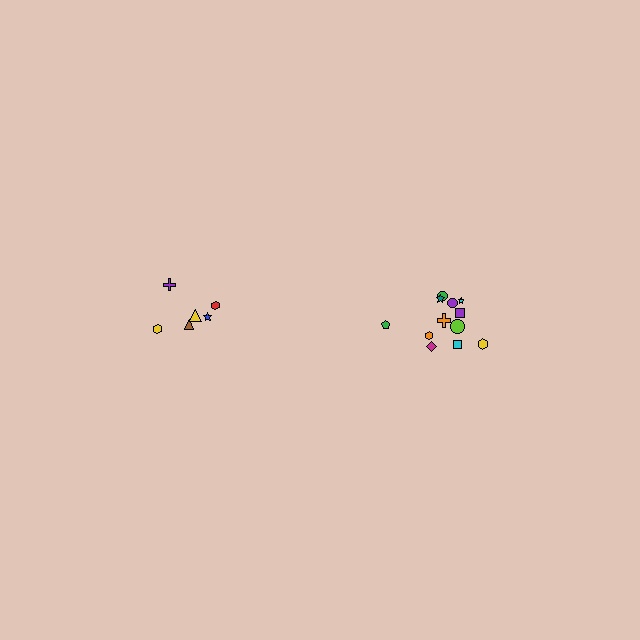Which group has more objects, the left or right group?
The right group.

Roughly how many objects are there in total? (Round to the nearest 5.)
Roughly 20 objects in total.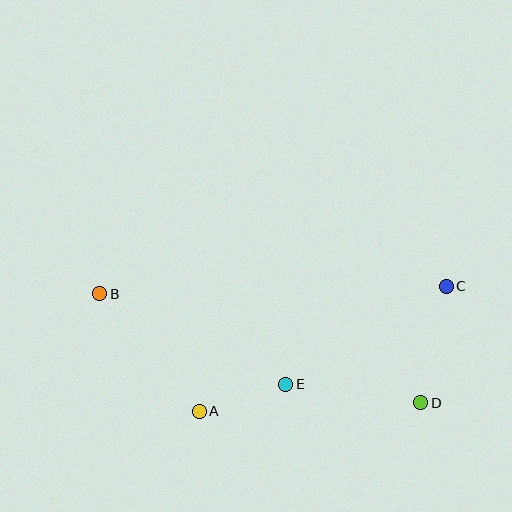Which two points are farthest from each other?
Points B and C are farthest from each other.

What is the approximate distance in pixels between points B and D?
The distance between B and D is approximately 339 pixels.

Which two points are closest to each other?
Points A and E are closest to each other.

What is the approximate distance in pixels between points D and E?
The distance between D and E is approximately 136 pixels.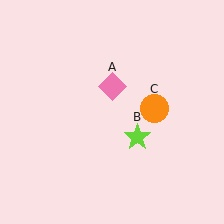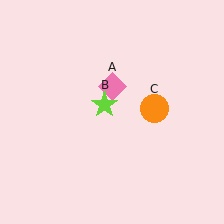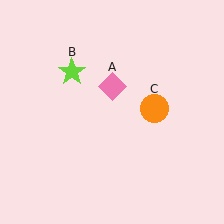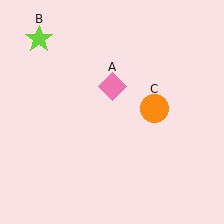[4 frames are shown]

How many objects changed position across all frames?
1 object changed position: lime star (object B).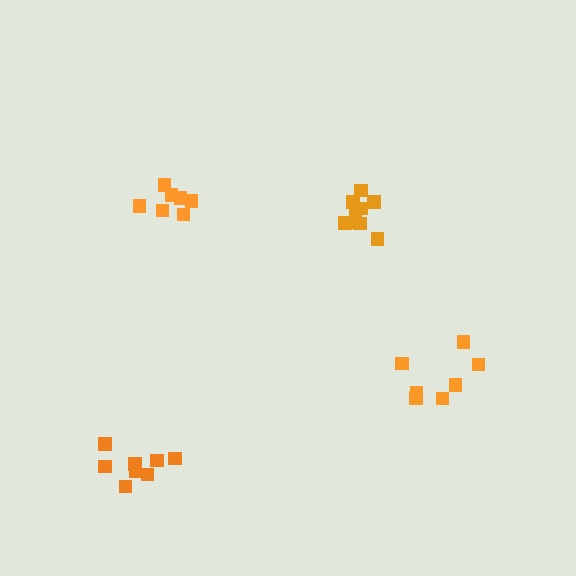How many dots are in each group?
Group 1: 7 dots, Group 2: 8 dots, Group 3: 9 dots, Group 4: 7 dots (31 total).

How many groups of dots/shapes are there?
There are 4 groups.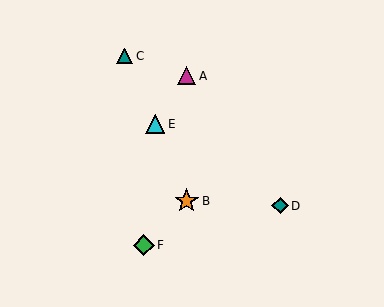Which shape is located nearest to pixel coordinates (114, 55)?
The teal triangle (labeled C) at (125, 56) is nearest to that location.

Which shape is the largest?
The orange star (labeled B) is the largest.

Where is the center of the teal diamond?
The center of the teal diamond is at (280, 206).